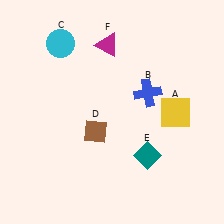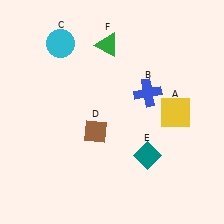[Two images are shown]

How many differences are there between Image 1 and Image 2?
There is 1 difference between the two images.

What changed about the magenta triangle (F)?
In Image 1, F is magenta. In Image 2, it changed to green.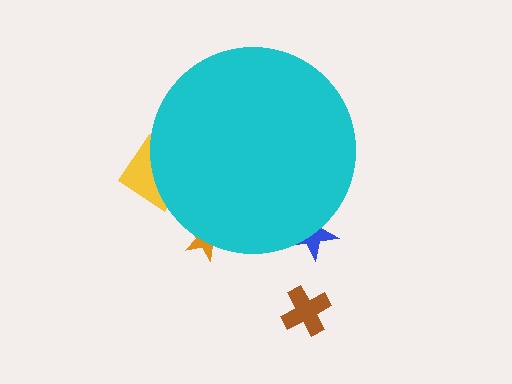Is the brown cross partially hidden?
No, the brown cross is fully visible.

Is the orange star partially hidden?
Yes, the orange star is partially hidden behind the cyan circle.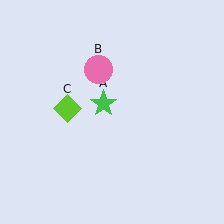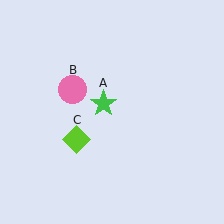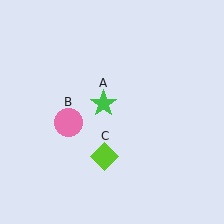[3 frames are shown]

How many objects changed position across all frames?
2 objects changed position: pink circle (object B), lime diamond (object C).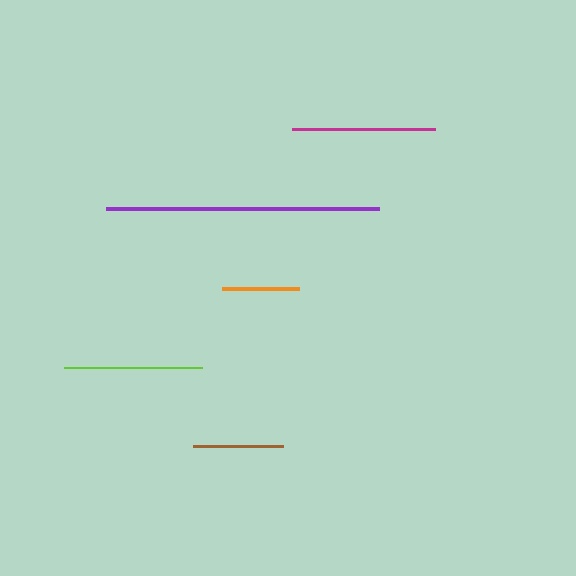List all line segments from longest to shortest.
From longest to shortest: purple, magenta, lime, brown, orange.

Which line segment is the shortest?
The orange line is the shortest at approximately 78 pixels.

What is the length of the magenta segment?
The magenta segment is approximately 143 pixels long.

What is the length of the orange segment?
The orange segment is approximately 78 pixels long.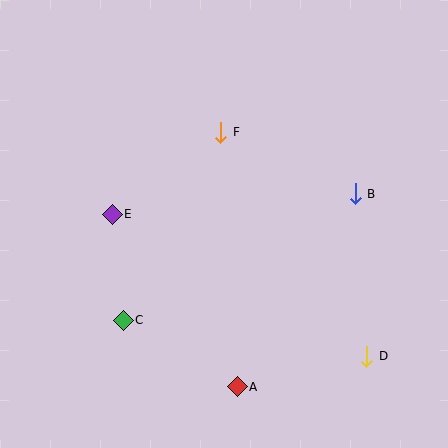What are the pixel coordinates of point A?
Point A is at (237, 387).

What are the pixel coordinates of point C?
Point C is at (123, 320).